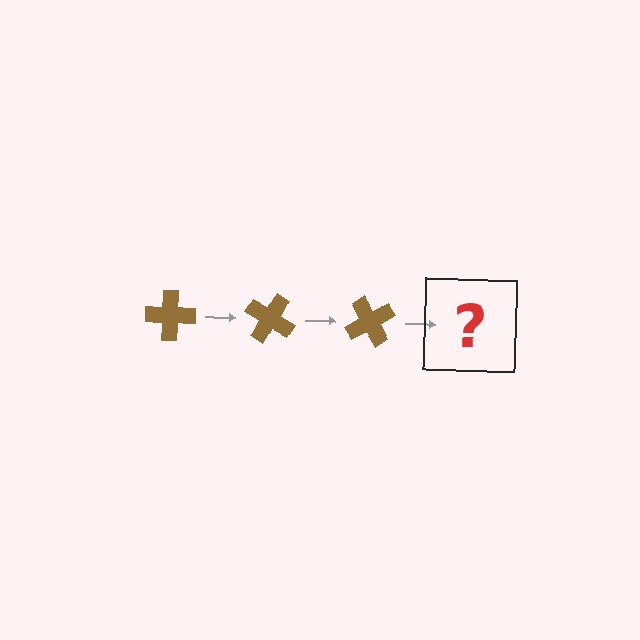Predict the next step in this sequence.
The next step is a brown cross rotated 90 degrees.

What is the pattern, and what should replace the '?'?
The pattern is that the cross rotates 30 degrees each step. The '?' should be a brown cross rotated 90 degrees.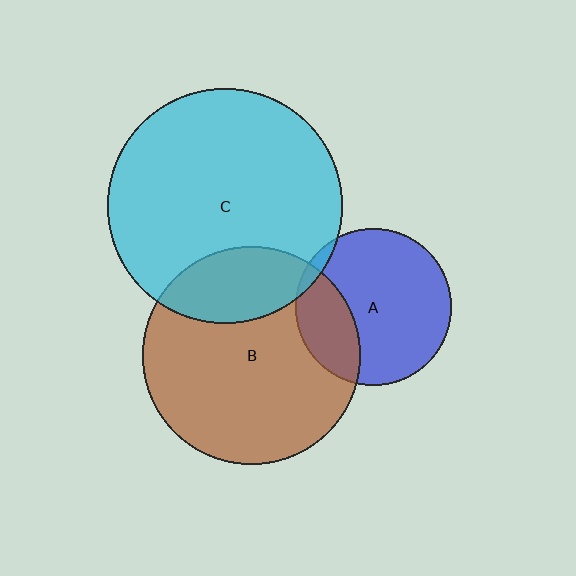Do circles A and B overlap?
Yes.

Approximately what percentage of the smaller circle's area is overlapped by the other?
Approximately 25%.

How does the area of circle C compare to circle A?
Approximately 2.3 times.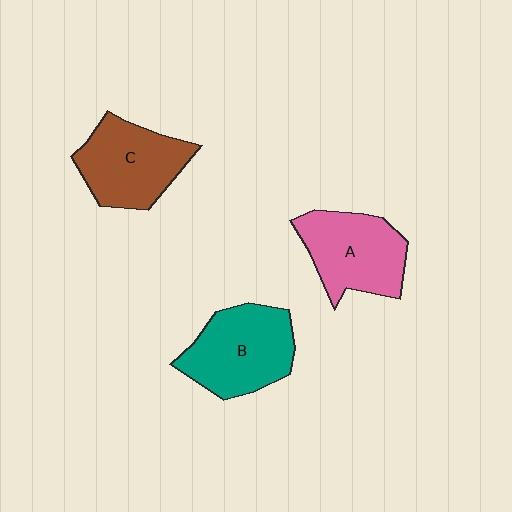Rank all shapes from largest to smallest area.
From largest to smallest: B (teal), C (brown), A (pink).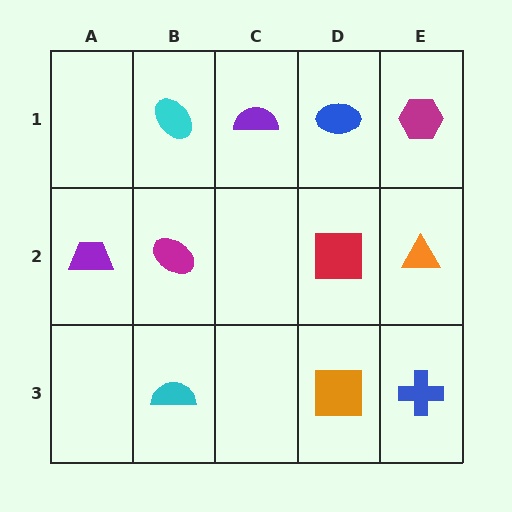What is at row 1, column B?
A cyan ellipse.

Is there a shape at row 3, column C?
No, that cell is empty.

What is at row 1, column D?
A blue ellipse.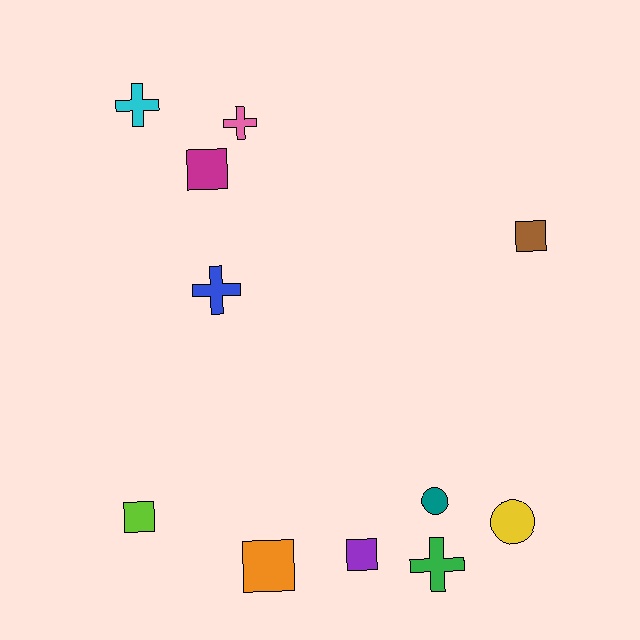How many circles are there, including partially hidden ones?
There are 2 circles.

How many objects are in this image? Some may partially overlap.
There are 11 objects.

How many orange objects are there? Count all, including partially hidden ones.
There is 1 orange object.